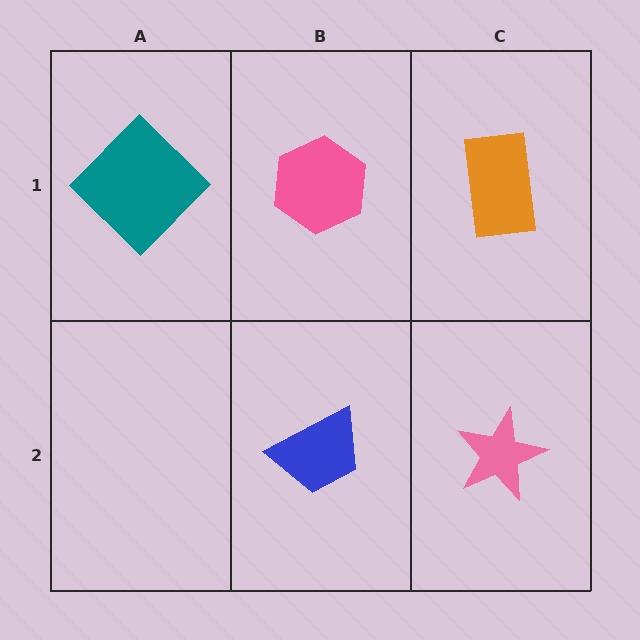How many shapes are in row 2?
2 shapes.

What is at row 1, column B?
A pink hexagon.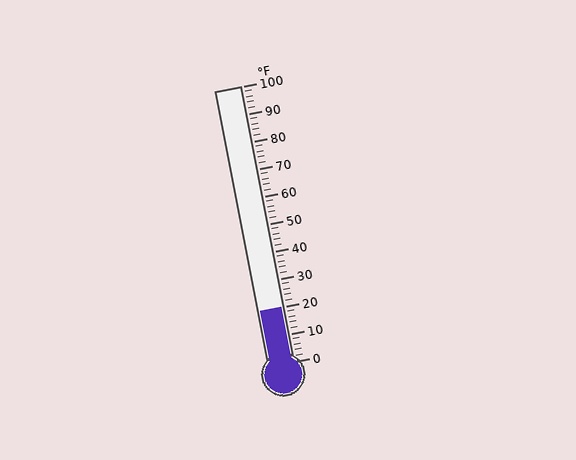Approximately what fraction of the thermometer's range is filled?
The thermometer is filled to approximately 20% of its range.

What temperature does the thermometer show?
The thermometer shows approximately 20°F.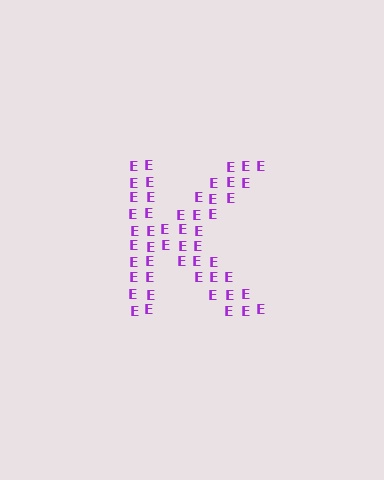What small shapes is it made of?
It is made of small letter E's.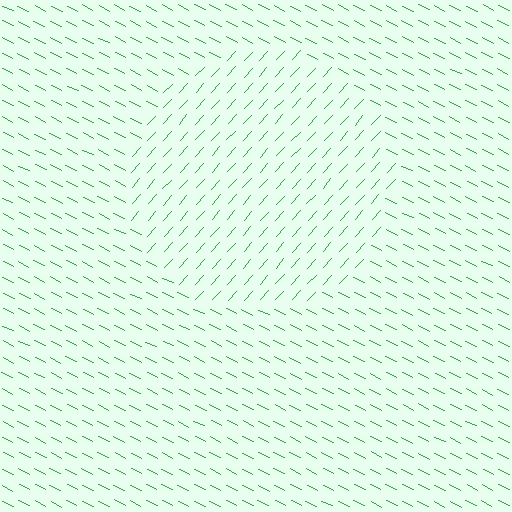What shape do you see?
I see a circle.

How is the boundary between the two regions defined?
The boundary is defined purely by a change in line orientation (approximately 74 degrees difference). All lines are the same color and thickness.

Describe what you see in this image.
The image is filled with small green line segments. A circle region in the image has lines oriented differently from the surrounding lines, creating a visible texture boundary.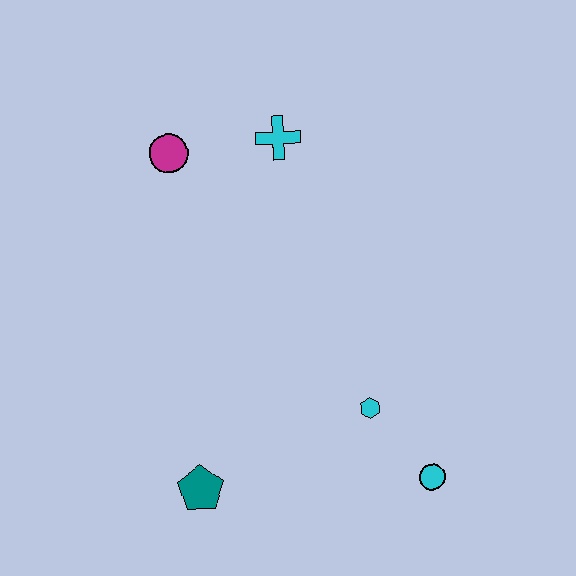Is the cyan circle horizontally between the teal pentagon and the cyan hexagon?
No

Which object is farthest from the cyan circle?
The magenta circle is farthest from the cyan circle.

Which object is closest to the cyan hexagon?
The cyan circle is closest to the cyan hexagon.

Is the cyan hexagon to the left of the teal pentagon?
No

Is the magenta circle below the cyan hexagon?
No